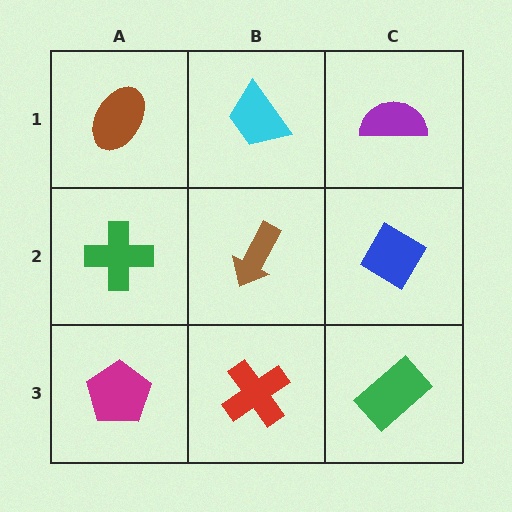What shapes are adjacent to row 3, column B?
A brown arrow (row 2, column B), a magenta pentagon (row 3, column A), a green rectangle (row 3, column C).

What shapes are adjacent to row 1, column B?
A brown arrow (row 2, column B), a brown ellipse (row 1, column A), a purple semicircle (row 1, column C).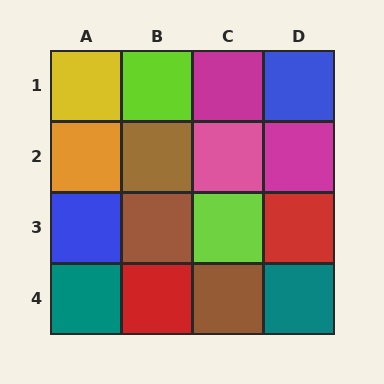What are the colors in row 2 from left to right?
Orange, brown, pink, magenta.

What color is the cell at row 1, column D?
Blue.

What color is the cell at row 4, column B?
Red.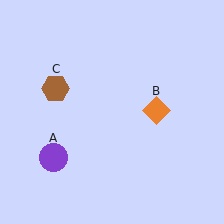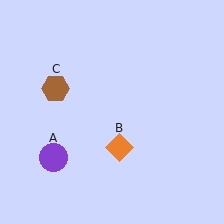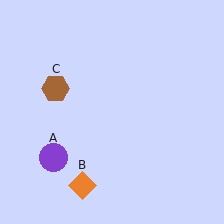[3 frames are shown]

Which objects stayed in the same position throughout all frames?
Purple circle (object A) and brown hexagon (object C) remained stationary.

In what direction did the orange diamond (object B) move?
The orange diamond (object B) moved down and to the left.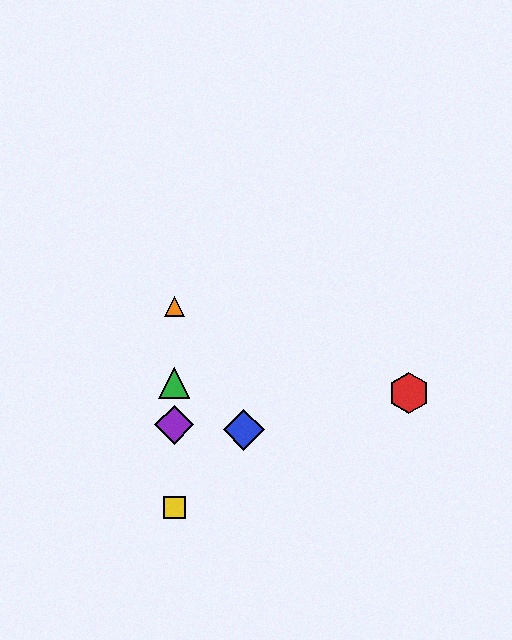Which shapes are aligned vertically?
The green triangle, the yellow square, the purple diamond, the orange triangle are aligned vertically.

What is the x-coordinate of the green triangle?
The green triangle is at x≈174.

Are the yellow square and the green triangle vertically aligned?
Yes, both are at x≈174.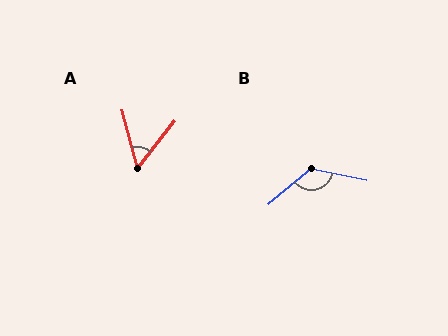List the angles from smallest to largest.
A (53°), B (129°).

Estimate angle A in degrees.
Approximately 53 degrees.